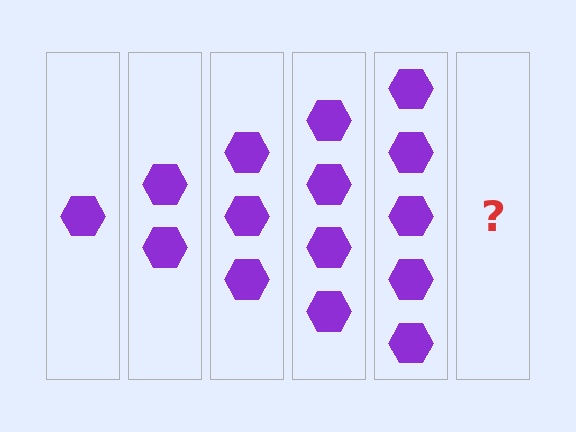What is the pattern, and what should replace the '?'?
The pattern is that each step adds one more hexagon. The '?' should be 6 hexagons.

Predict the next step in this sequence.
The next step is 6 hexagons.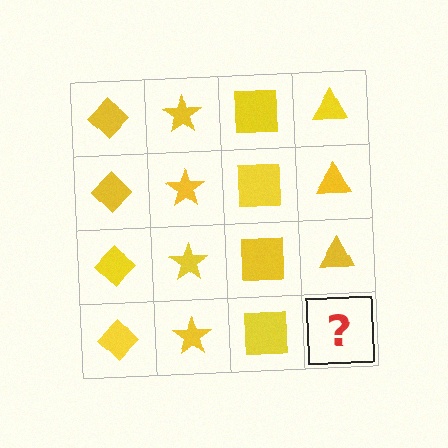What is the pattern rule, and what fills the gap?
The rule is that each column has a consistent shape. The gap should be filled with a yellow triangle.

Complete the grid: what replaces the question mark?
The question mark should be replaced with a yellow triangle.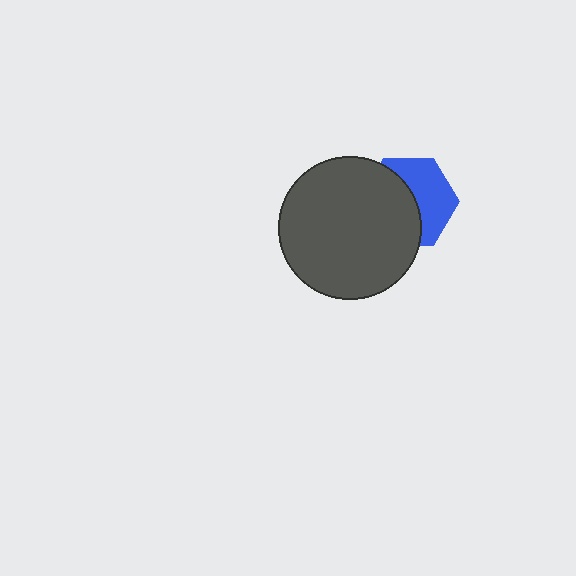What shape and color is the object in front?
The object in front is a dark gray circle.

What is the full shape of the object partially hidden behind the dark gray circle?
The partially hidden object is a blue hexagon.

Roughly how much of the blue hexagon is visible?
About half of it is visible (roughly 47%).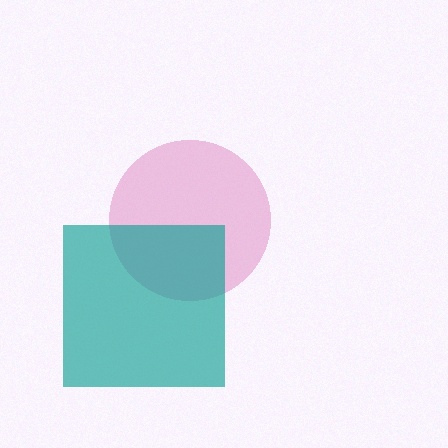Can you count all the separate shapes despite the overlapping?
Yes, there are 2 separate shapes.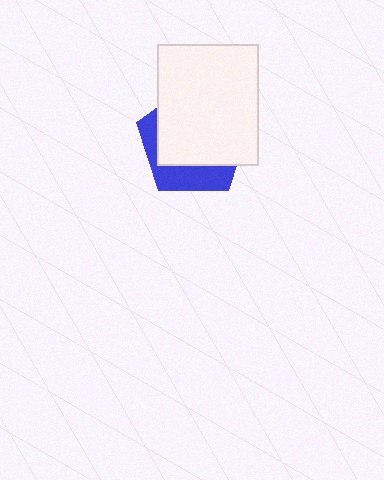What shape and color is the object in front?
The object in front is a white rectangle.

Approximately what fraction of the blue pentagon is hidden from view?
Roughly 68% of the blue pentagon is hidden behind the white rectangle.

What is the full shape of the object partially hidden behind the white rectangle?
The partially hidden object is a blue pentagon.